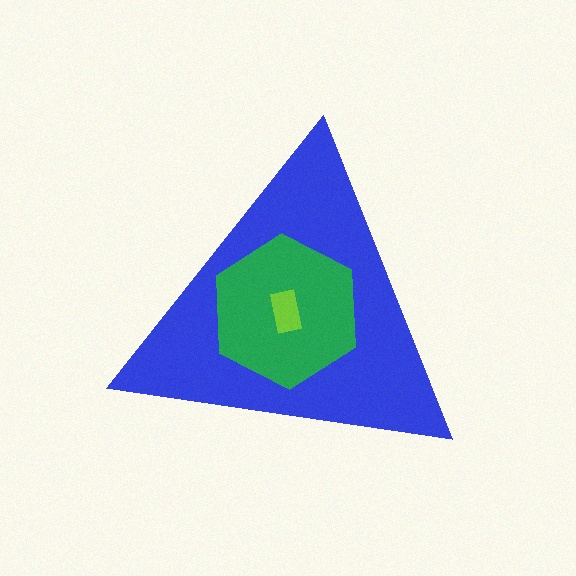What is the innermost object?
The lime rectangle.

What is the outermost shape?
The blue triangle.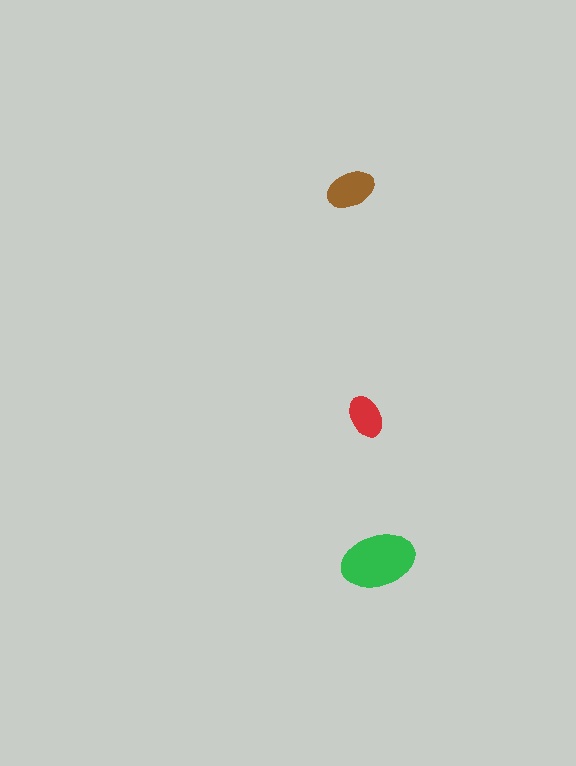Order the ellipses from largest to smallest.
the green one, the brown one, the red one.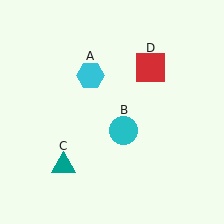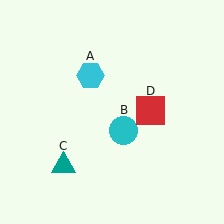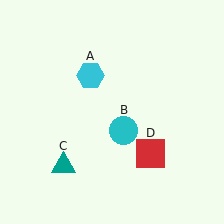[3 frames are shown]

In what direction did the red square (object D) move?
The red square (object D) moved down.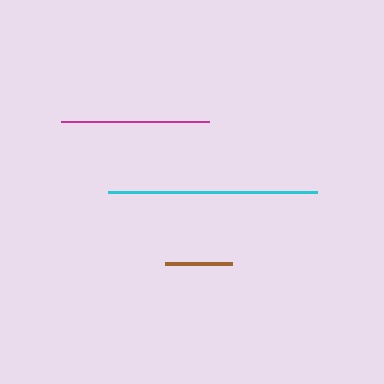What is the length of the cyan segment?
The cyan segment is approximately 209 pixels long.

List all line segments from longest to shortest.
From longest to shortest: cyan, magenta, brown.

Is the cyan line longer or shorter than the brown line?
The cyan line is longer than the brown line.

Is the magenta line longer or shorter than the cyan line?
The cyan line is longer than the magenta line.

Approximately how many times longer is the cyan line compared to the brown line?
The cyan line is approximately 3.1 times the length of the brown line.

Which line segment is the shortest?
The brown line is the shortest at approximately 67 pixels.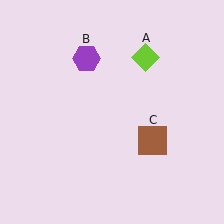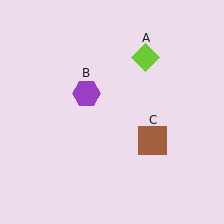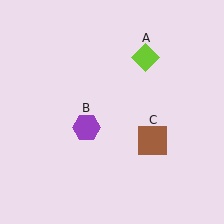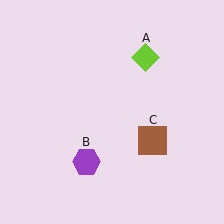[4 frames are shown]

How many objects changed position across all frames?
1 object changed position: purple hexagon (object B).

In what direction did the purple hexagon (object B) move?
The purple hexagon (object B) moved down.